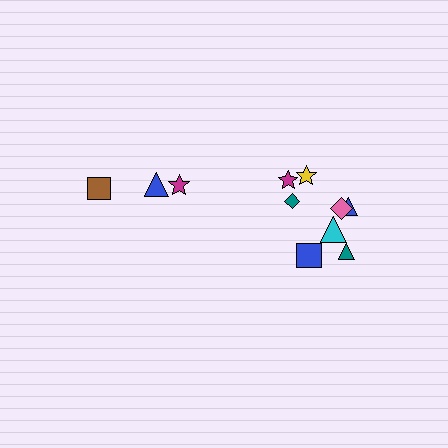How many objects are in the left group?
There are 3 objects.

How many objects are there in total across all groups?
There are 11 objects.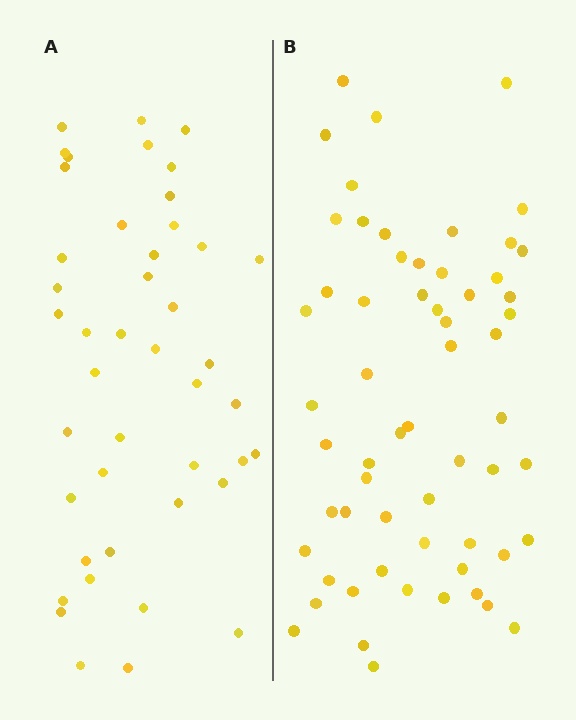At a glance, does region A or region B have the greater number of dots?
Region B (the right region) has more dots.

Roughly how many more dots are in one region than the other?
Region B has approximately 15 more dots than region A.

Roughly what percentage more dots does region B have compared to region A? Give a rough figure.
About 35% more.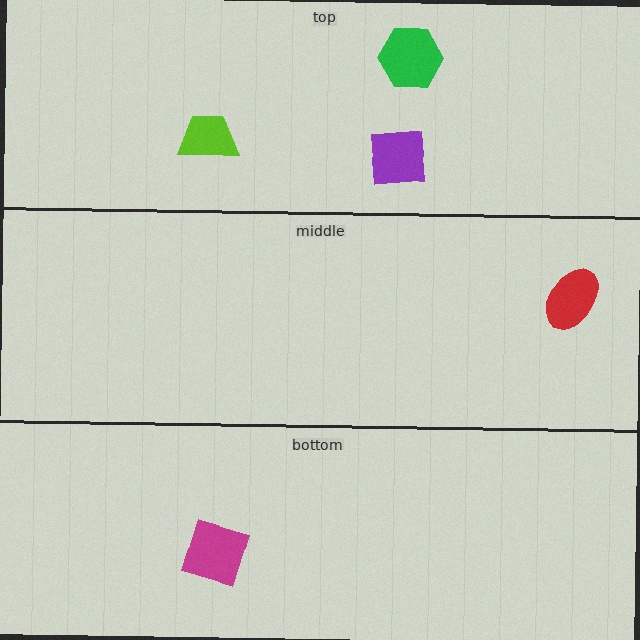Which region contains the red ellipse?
The middle region.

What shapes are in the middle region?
The red ellipse.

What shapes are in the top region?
The lime trapezoid, the purple square, the green hexagon.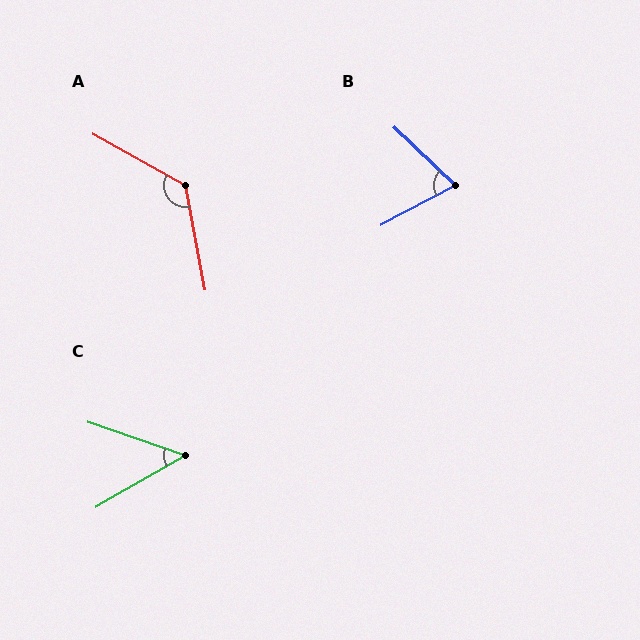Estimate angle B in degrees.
Approximately 71 degrees.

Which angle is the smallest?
C, at approximately 49 degrees.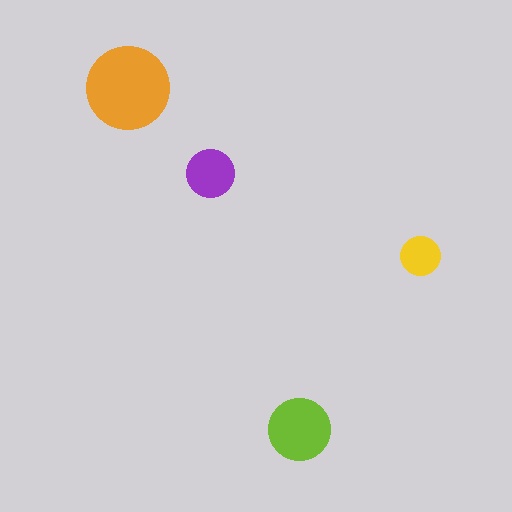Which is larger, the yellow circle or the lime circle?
The lime one.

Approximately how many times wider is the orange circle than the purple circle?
About 1.5 times wider.